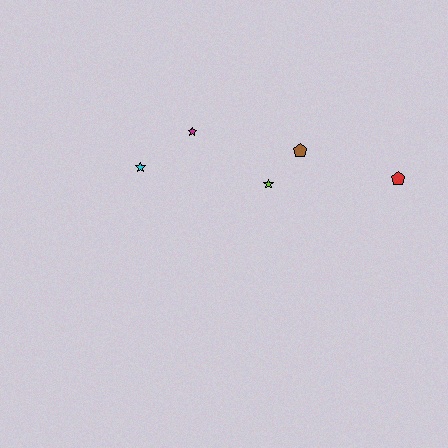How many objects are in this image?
There are 5 objects.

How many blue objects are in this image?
There are no blue objects.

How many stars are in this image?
There are 3 stars.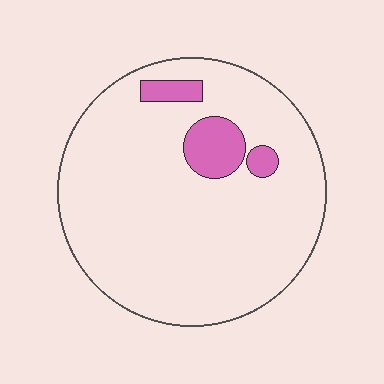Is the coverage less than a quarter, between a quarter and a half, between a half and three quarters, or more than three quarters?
Less than a quarter.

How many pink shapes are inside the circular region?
3.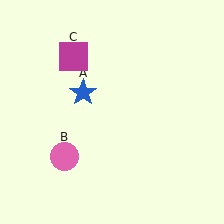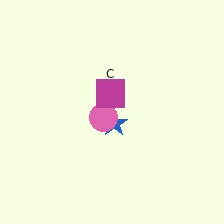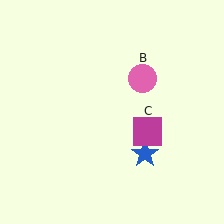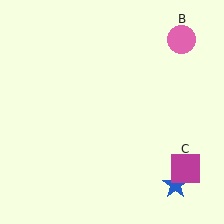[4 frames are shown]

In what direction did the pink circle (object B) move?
The pink circle (object B) moved up and to the right.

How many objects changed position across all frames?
3 objects changed position: blue star (object A), pink circle (object B), magenta square (object C).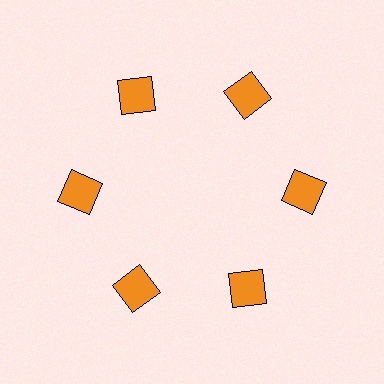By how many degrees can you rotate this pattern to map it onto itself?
The pattern maps onto itself every 60 degrees of rotation.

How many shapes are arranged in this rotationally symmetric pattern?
There are 6 shapes, arranged in 6 groups of 1.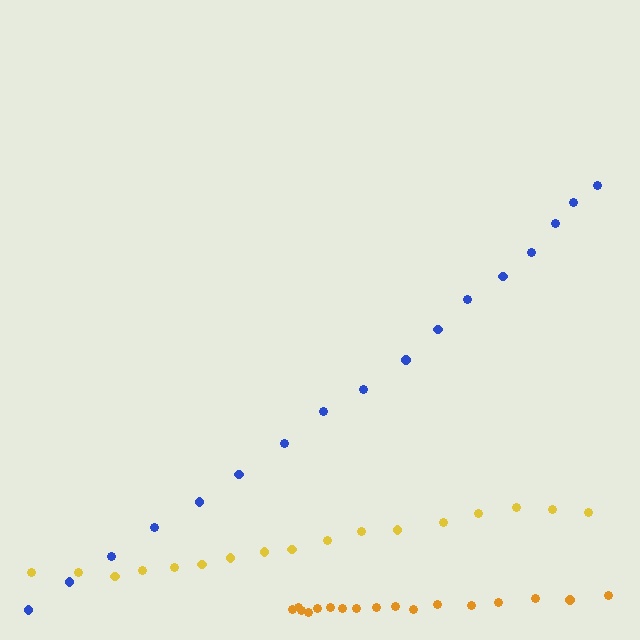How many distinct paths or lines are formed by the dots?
There are 3 distinct paths.